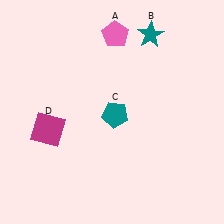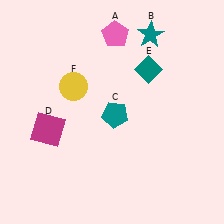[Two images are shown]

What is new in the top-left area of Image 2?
A yellow circle (F) was added in the top-left area of Image 2.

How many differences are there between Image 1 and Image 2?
There are 2 differences between the two images.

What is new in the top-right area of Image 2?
A teal diamond (E) was added in the top-right area of Image 2.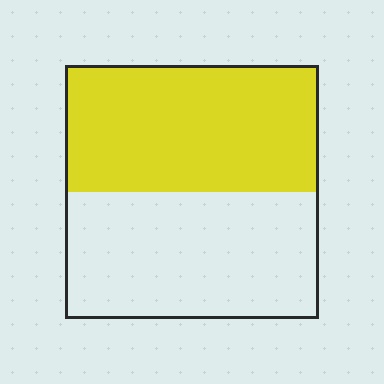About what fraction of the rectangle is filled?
About one half (1/2).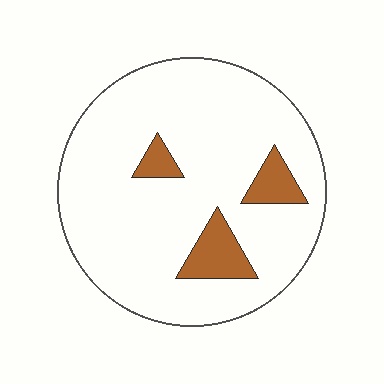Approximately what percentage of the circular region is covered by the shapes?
Approximately 10%.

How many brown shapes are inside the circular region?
3.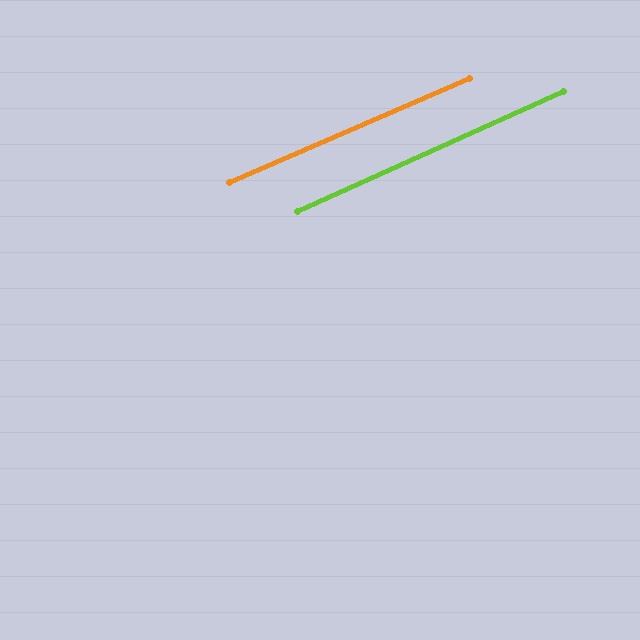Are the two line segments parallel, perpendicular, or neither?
Parallel — their directions differ by only 0.8°.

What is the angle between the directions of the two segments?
Approximately 1 degree.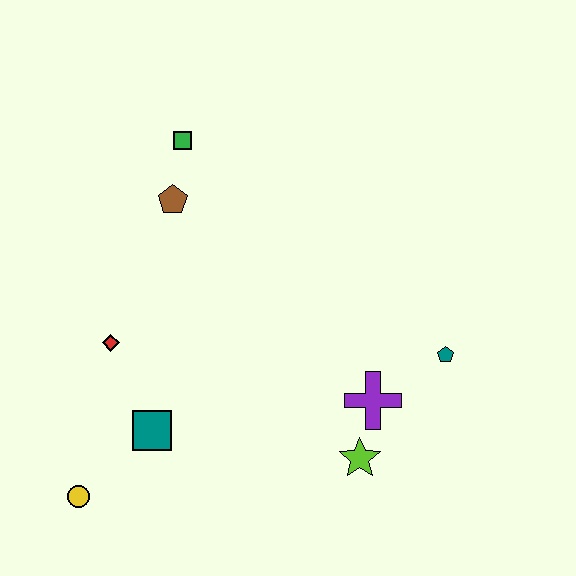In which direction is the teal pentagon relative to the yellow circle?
The teal pentagon is to the right of the yellow circle.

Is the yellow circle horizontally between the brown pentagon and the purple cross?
No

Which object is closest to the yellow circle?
The teal square is closest to the yellow circle.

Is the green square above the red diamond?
Yes